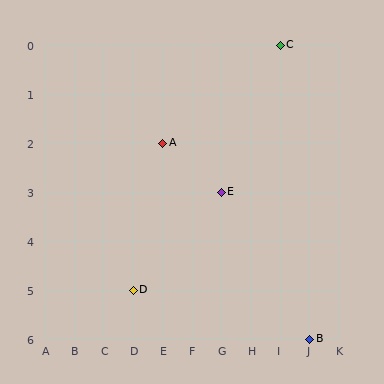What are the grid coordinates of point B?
Point B is at grid coordinates (J, 6).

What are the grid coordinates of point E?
Point E is at grid coordinates (G, 3).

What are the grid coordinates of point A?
Point A is at grid coordinates (E, 2).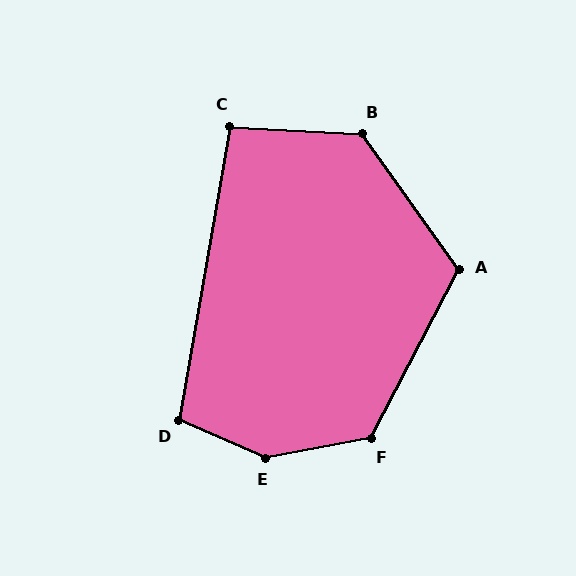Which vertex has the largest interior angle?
E, at approximately 146 degrees.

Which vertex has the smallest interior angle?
C, at approximately 97 degrees.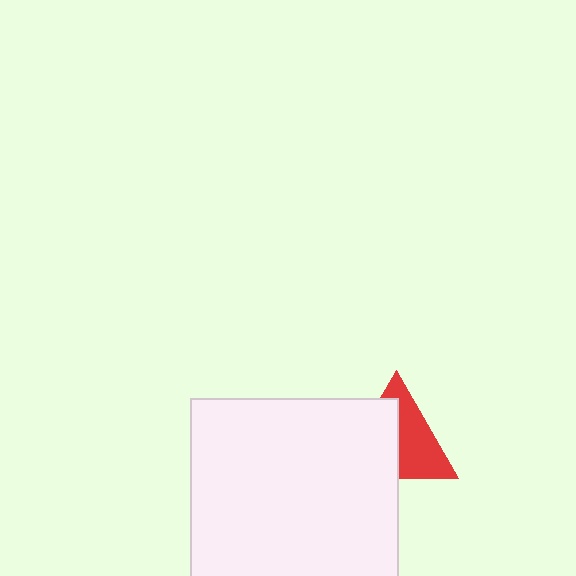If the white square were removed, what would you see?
You would see the complete red triangle.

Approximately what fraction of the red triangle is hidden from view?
Roughly 51% of the red triangle is hidden behind the white square.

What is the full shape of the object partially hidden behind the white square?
The partially hidden object is a red triangle.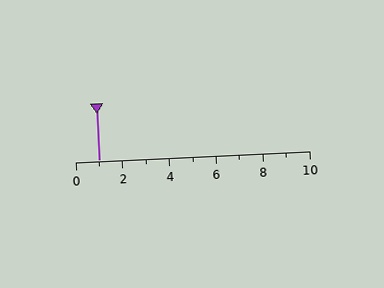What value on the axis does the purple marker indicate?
The marker indicates approximately 1.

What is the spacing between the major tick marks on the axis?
The major ticks are spaced 2 apart.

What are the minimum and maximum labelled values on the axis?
The axis runs from 0 to 10.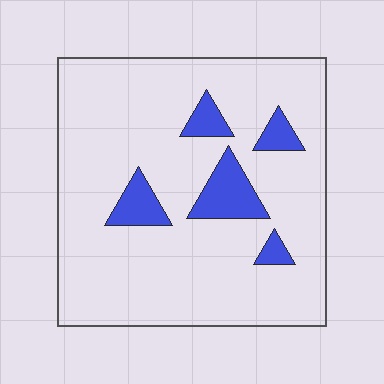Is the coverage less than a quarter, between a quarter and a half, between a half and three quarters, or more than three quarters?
Less than a quarter.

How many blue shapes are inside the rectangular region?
5.